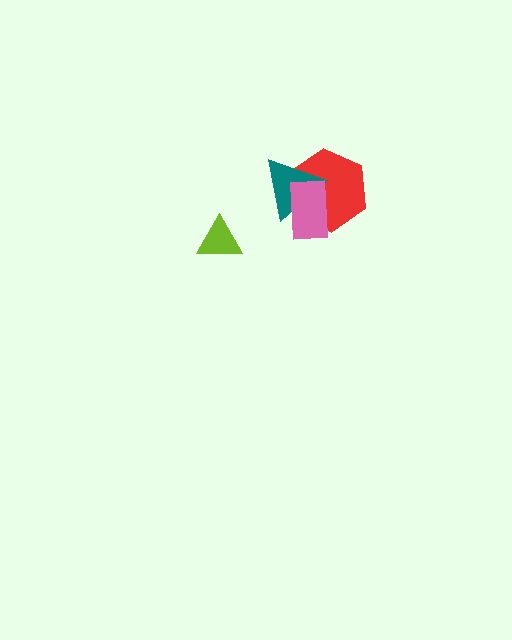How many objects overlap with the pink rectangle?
2 objects overlap with the pink rectangle.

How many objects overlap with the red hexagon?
2 objects overlap with the red hexagon.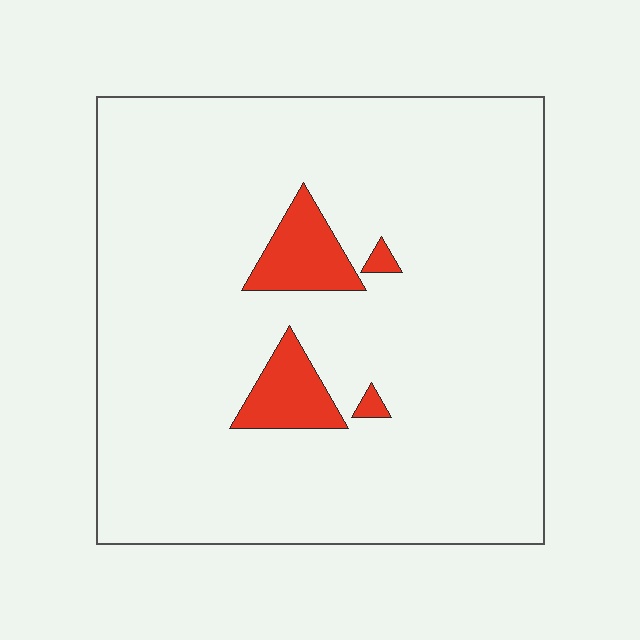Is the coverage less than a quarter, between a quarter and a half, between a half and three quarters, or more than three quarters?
Less than a quarter.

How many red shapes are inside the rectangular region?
4.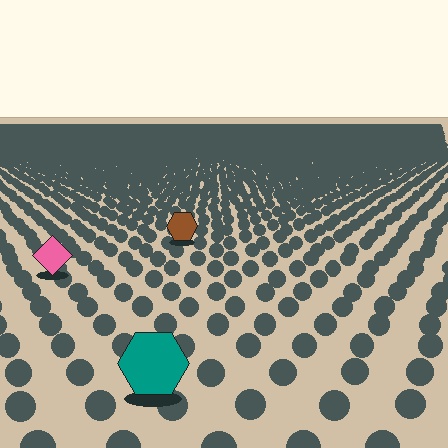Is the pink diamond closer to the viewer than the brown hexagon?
Yes. The pink diamond is closer — you can tell from the texture gradient: the ground texture is coarser near it.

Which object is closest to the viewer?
The teal hexagon is closest. The texture marks near it are larger and more spread out.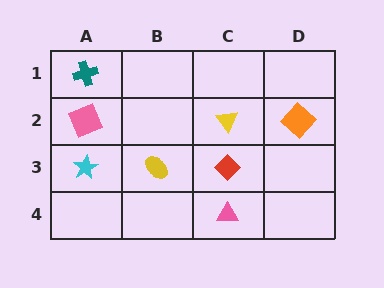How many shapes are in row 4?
1 shape.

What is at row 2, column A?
A pink square.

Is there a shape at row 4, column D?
No, that cell is empty.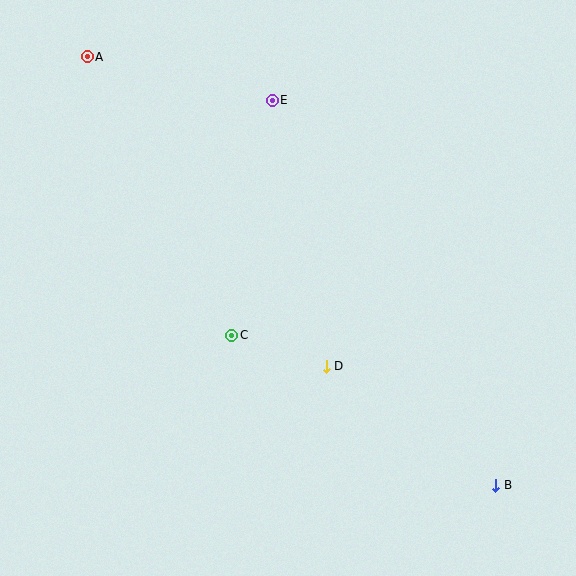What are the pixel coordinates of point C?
Point C is at (232, 335).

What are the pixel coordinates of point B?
Point B is at (495, 485).